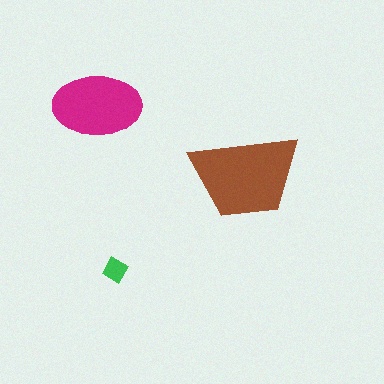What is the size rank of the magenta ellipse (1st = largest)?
2nd.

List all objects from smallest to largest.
The green diamond, the magenta ellipse, the brown trapezoid.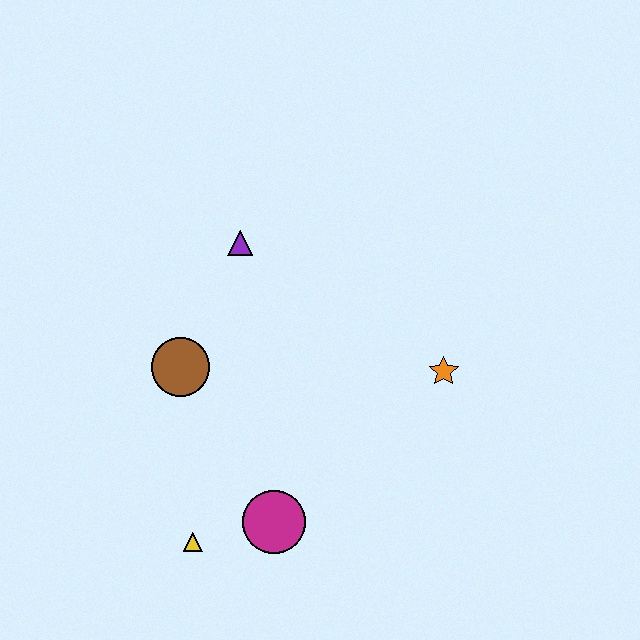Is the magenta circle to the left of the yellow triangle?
No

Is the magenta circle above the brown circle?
No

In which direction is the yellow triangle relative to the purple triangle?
The yellow triangle is below the purple triangle.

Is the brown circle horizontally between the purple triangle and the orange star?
No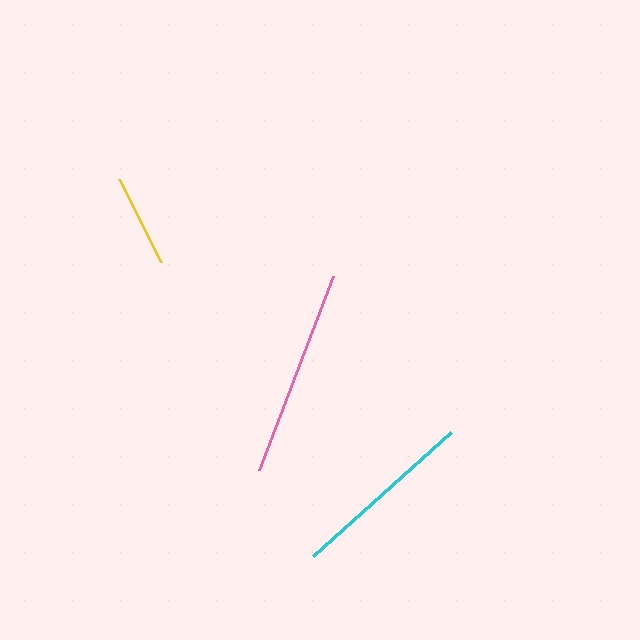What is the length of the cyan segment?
The cyan segment is approximately 186 pixels long.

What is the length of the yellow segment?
The yellow segment is approximately 92 pixels long.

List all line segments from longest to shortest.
From longest to shortest: pink, cyan, yellow.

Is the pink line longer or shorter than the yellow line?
The pink line is longer than the yellow line.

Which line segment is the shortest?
The yellow line is the shortest at approximately 92 pixels.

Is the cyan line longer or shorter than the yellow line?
The cyan line is longer than the yellow line.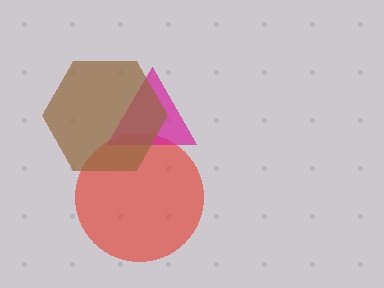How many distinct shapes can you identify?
There are 3 distinct shapes: a red circle, a magenta triangle, a brown hexagon.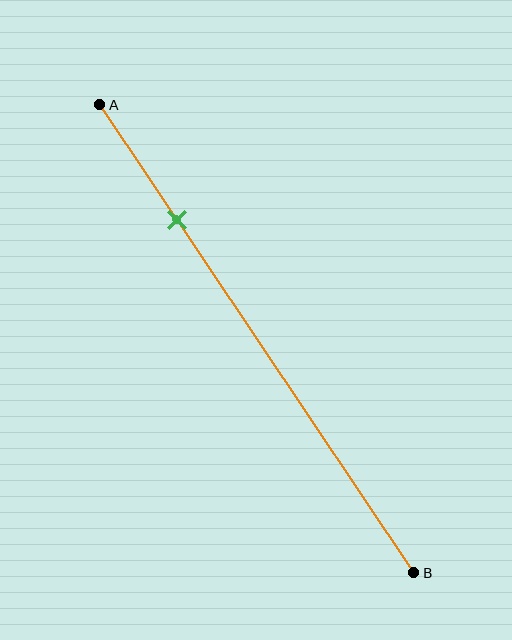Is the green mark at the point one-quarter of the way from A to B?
Yes, the mark is approximately at the one-quarter point.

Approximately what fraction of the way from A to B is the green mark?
The green mark is approximately 25% of the way from A to B.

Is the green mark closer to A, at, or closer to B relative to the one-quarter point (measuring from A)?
The green mark is approximately at the one-quarter point of segment AB.